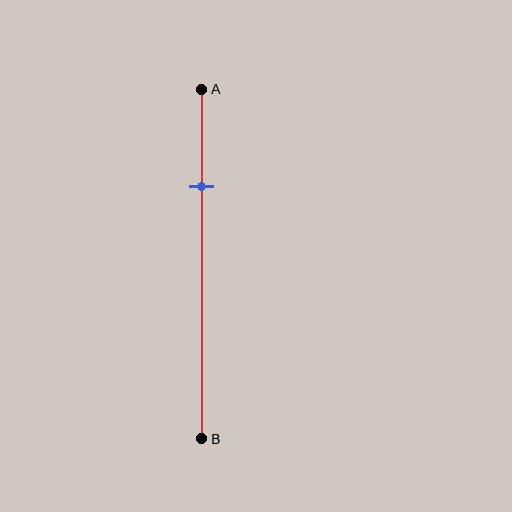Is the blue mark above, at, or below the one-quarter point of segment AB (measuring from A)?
The blue mark is approximately at the one-quarter point of segment AB.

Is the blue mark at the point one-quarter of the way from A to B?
Yes, the mark is approximately at the one-quarter point.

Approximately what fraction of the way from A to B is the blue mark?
The blue mark is approximately 30% of the way from A to B.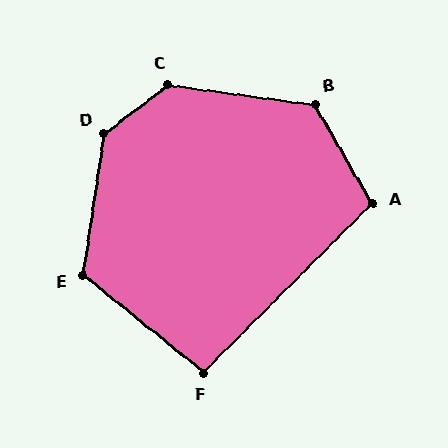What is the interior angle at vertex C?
Approximately 135 degrees (obtuse).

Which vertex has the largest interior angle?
D, at approximately 136 degrees.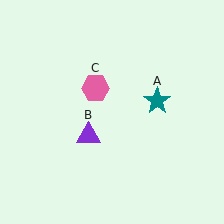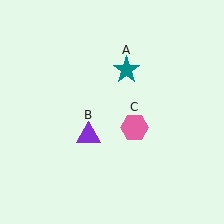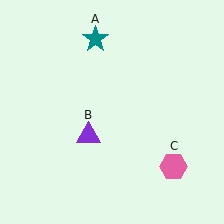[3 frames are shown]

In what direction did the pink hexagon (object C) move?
The pink hexagon (object C) moved down and to the right.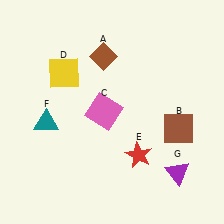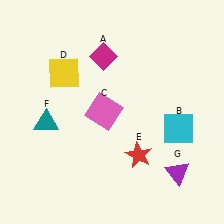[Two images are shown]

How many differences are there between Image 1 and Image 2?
There are 2 differences between the two images.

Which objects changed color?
A changed from brown to magenta. B changed from brown to cyan.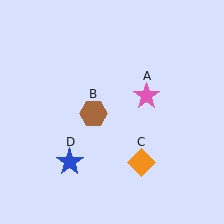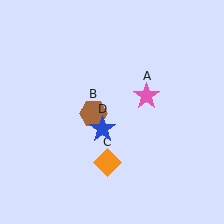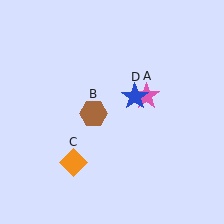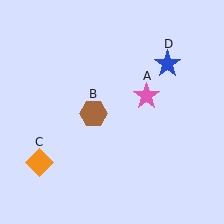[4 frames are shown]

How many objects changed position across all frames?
2 objects changed position: orange diamond (object C), blue star (object D).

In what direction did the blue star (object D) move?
The blue star (object D) moved up and to the right.